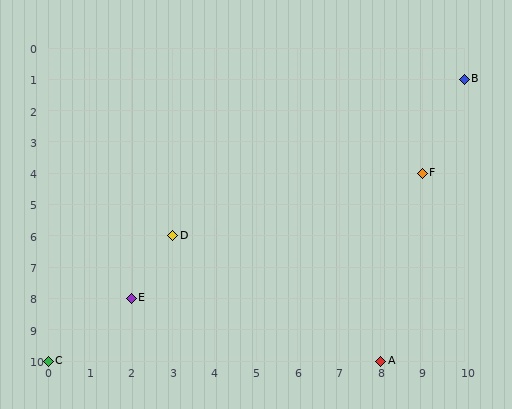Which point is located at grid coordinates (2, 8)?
Point E is at (2, 8).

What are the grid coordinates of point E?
Point E is at grid coordinates (2, 8).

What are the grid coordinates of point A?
Point A is at grid coordinates (8, 10).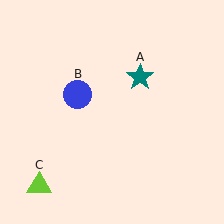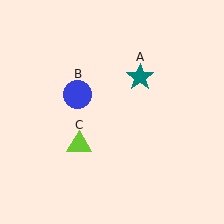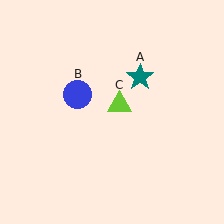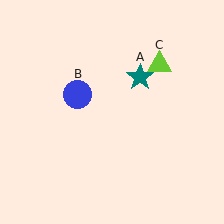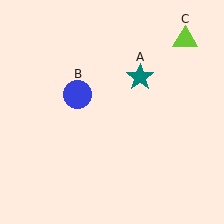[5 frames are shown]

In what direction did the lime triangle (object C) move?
The lime triangle (object C) moved up and to the right.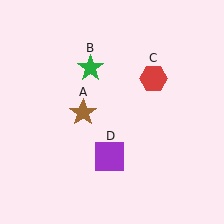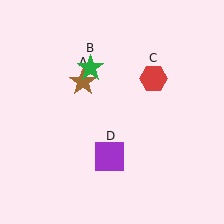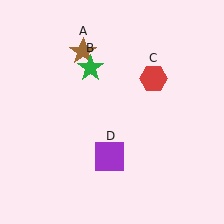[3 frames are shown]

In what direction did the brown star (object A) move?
The brown star (object A) moved up.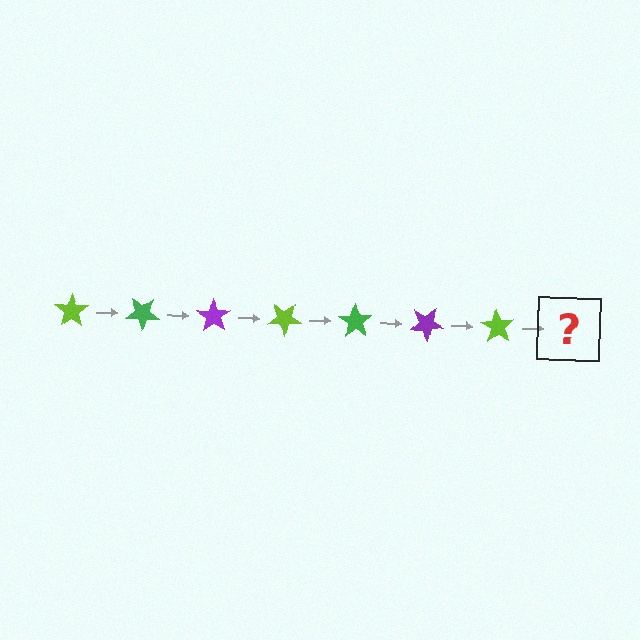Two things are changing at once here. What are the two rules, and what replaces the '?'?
The two rules are that it rotates 35 degrees each step and the color cycles through lime, green, and purple. The '?' should be a green star, rotated 245 degrees from the start.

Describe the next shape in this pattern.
It should be a green star, rotated 245 degrees from the start.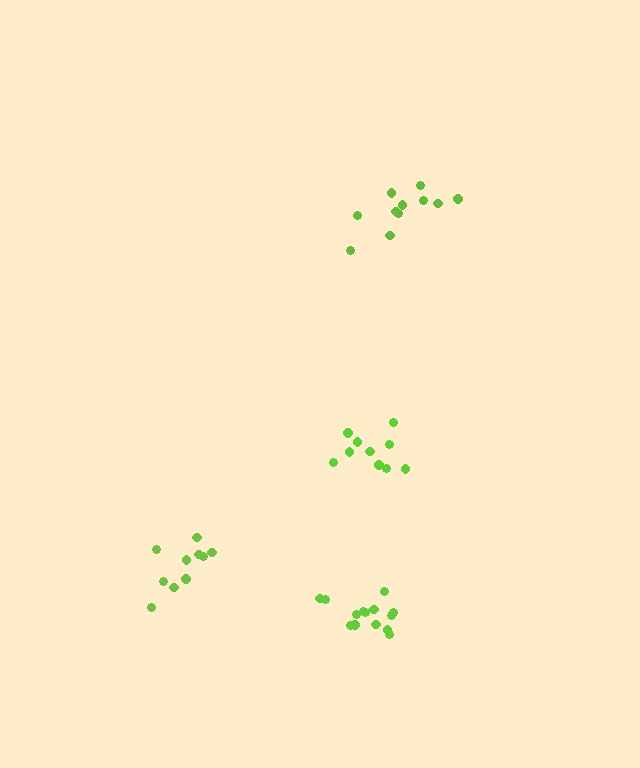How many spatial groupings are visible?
There are 4 spatial groupings.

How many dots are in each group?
Group 1: 10 dots, Group 2: 11 dots, Group 3: 14 dots, Group 4: 10 dots (45 total).